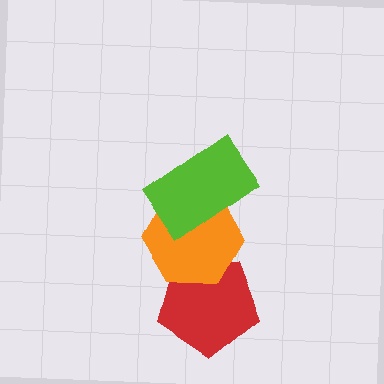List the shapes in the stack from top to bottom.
From top to bottom: the lime rectangle, the orange hexagon, the red pentagon.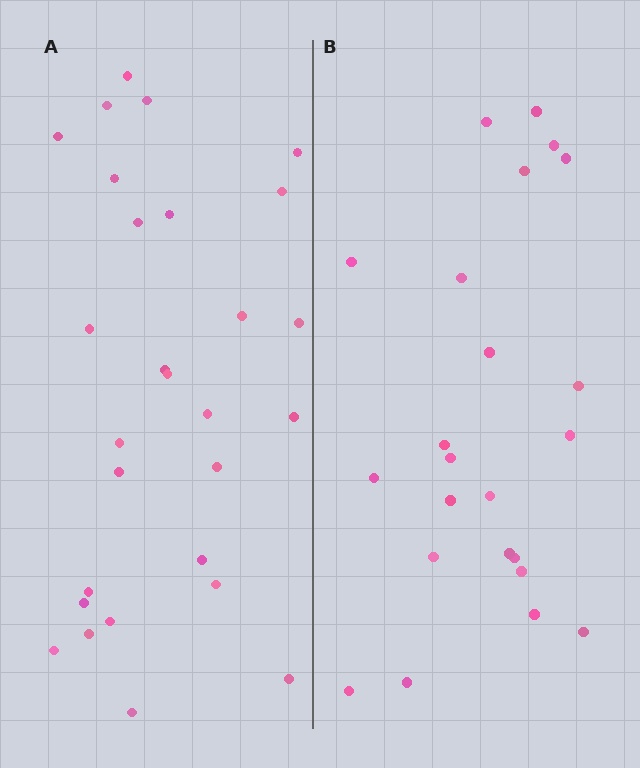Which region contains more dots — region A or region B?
Region A (the left region) has more dots.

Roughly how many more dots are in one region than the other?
Region A has about 5 more dots than region B.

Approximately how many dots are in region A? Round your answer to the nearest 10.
About 30 dots. (The exact count is 28, which rounds to 30.)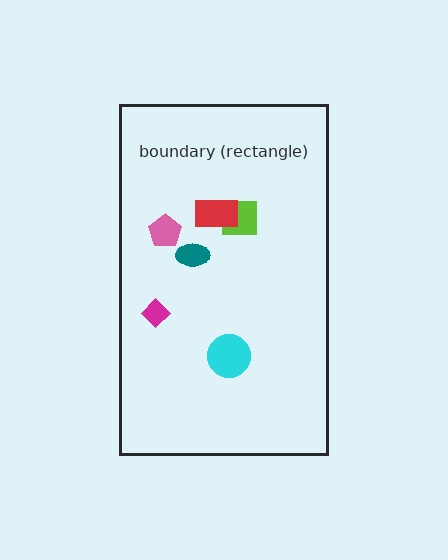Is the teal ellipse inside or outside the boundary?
Inside.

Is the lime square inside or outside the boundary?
Inside.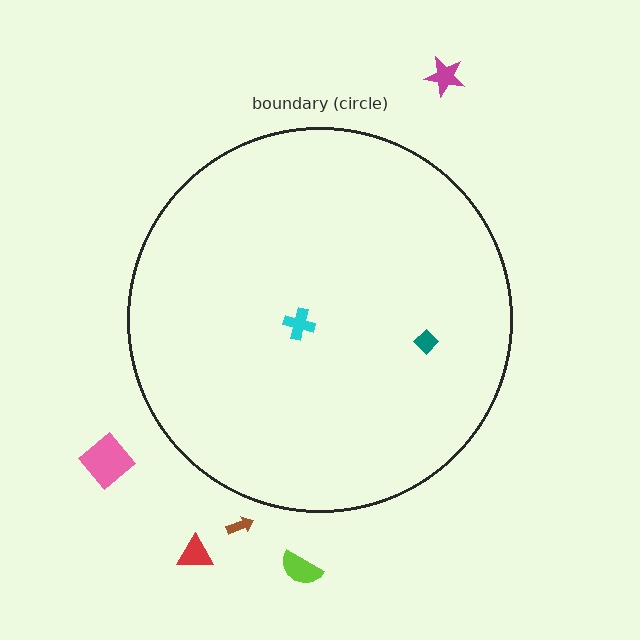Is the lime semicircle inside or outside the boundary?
Outside.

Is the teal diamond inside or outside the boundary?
Inside.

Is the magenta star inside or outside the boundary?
Outside.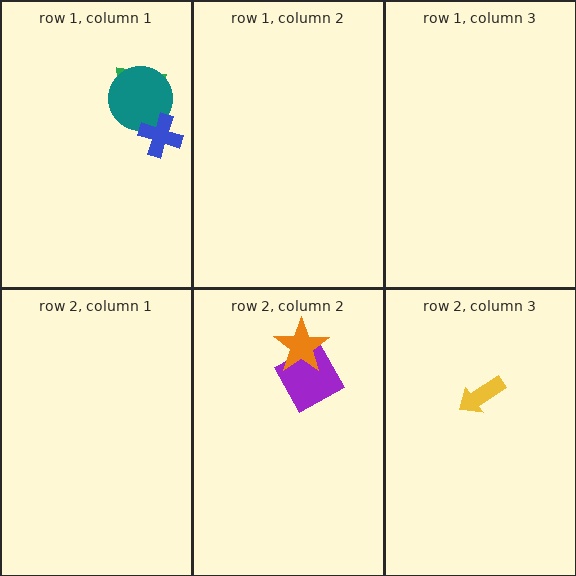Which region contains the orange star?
The row 2, column 2 region.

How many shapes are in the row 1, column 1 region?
3.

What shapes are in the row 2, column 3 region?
The yellow arrow.